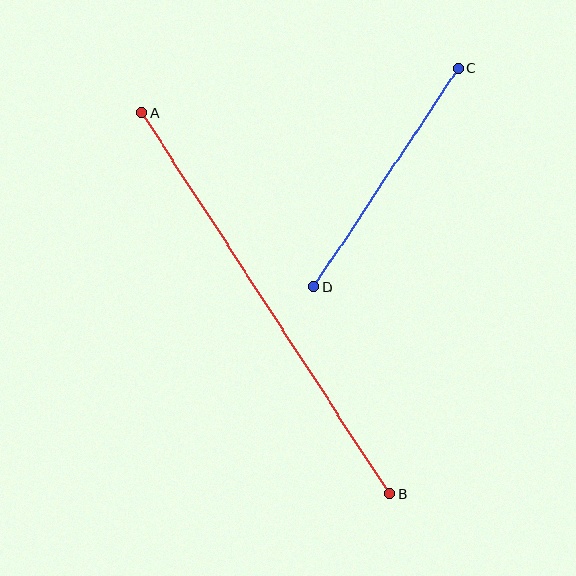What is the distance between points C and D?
The distance is approximately 262 pixels.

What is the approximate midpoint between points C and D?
The midpoint is at approximately (386, 178) pixels.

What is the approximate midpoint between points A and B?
The midpoint is at approximately (266, 304) pixels.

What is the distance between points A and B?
The distance is approximately 454 pixels.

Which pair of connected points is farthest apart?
Points A and B are farthest apart.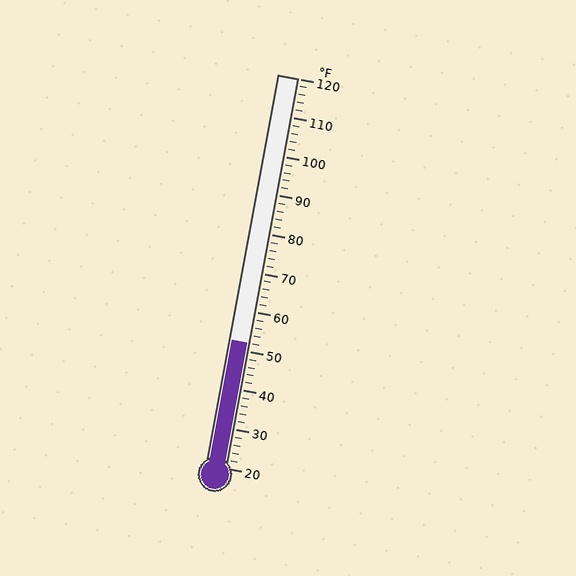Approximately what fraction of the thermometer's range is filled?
The thermometer is filled to approximately 30% of its range.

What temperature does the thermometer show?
The thermometer shows approximately 52°F.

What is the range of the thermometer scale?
The thermometer scale ranges from 20°F to 120°F.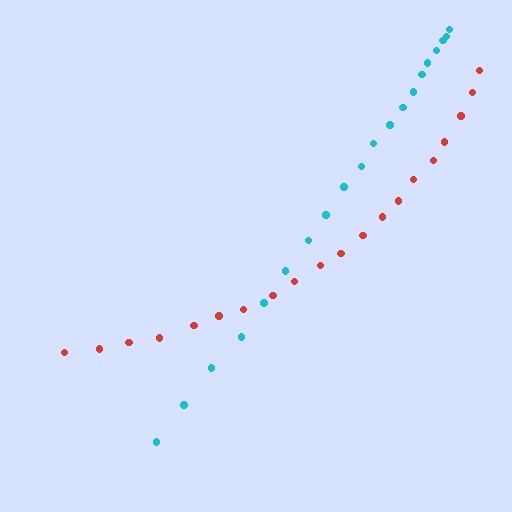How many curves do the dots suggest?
There are 2 distinct paths.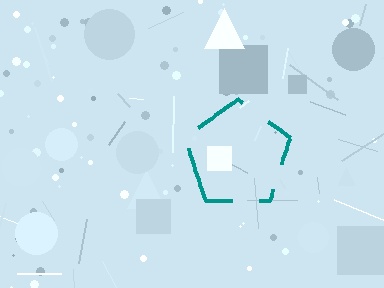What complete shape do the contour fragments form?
The contour fragments form a pentagon.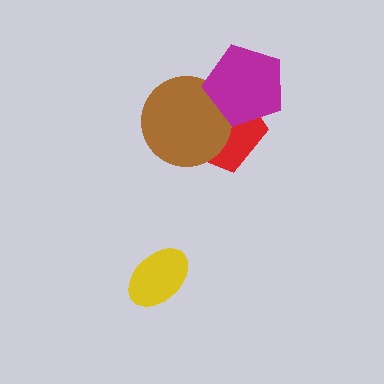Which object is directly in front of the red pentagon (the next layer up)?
The brown circle is directly in front of the red pentagon.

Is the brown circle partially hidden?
Yes, it is partially covered by another shape.